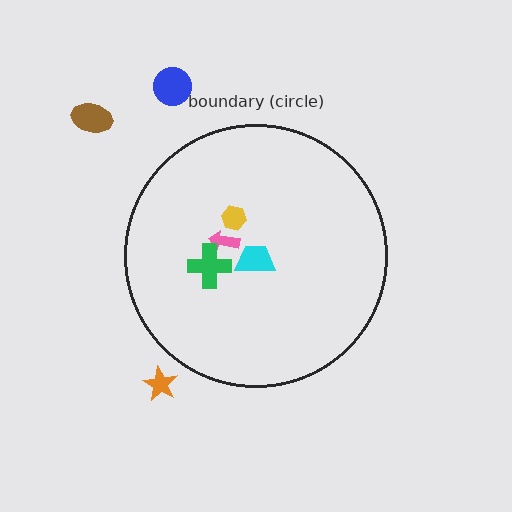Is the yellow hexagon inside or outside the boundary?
Inside.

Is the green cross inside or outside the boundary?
Inside.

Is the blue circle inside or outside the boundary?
Outside.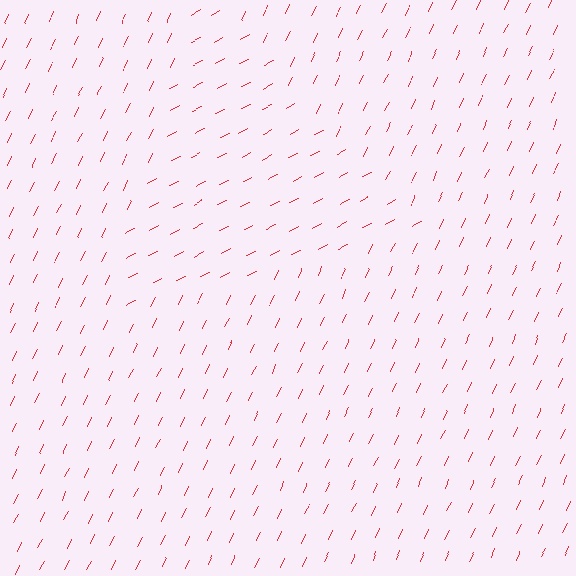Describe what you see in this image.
The image is filled with small red line segments. A triangle region in the image has lines oriented differently from the surrounding lines, creating a visible texture boundary.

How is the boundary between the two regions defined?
The boundary is defined purely by a change in line orientation (approximately 37 degrees difference). All lines are the same color and thickness.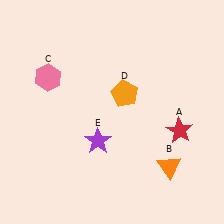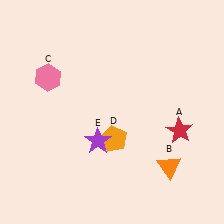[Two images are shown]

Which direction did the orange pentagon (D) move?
The orange pentagon (D) moved down.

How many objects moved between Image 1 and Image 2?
1 object moved between the two images.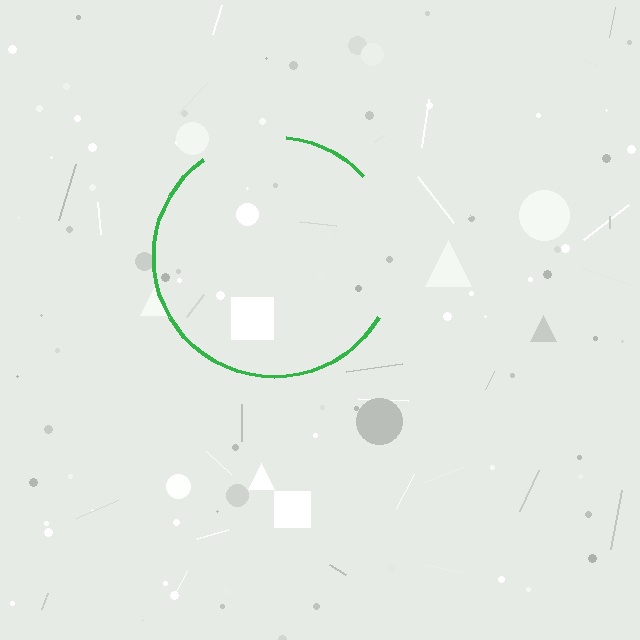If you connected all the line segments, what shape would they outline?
They would outline a circle.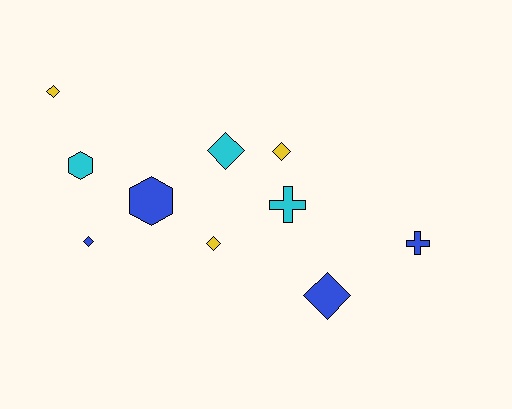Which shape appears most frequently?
Diamond, with 6 objects.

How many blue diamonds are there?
There are 2 blue diamonds.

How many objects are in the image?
There are 10 objects.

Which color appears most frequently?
Blue, with 4 objects.